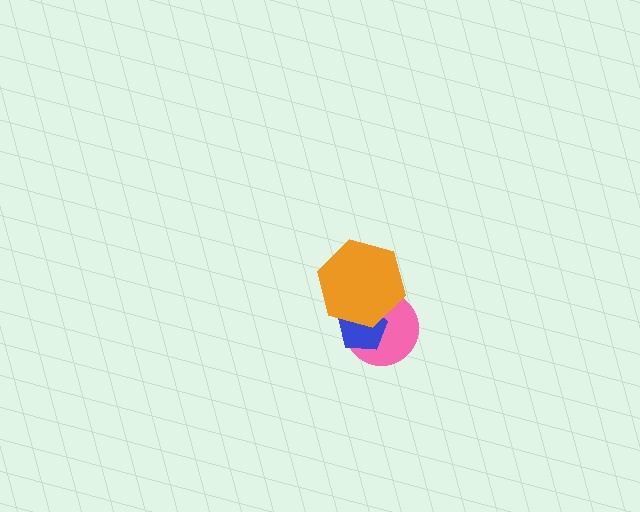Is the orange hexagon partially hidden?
No, no other shape covers it.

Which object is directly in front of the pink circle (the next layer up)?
The blue pentagon is directly in front of the pink circle.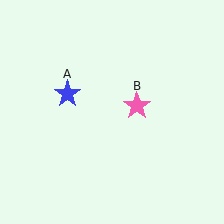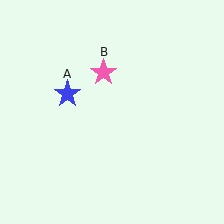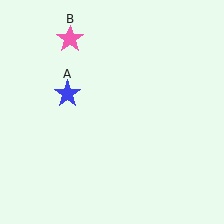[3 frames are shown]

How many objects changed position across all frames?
1 object changed position: pink star (object B).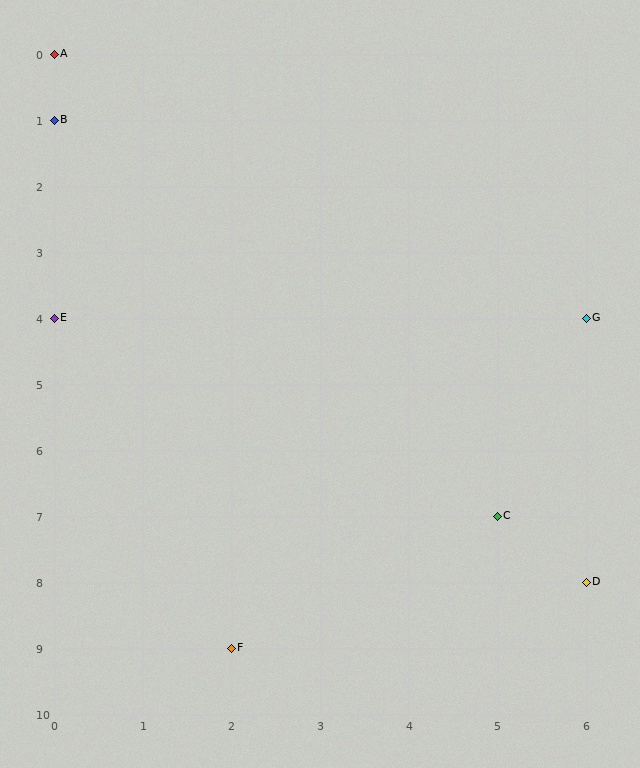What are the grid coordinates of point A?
Point A is at grid coordinates (0, 0).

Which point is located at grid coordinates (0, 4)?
Point E is at (0, 4).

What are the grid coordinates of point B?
Point B is at grid coordinates (0, 1).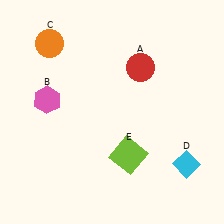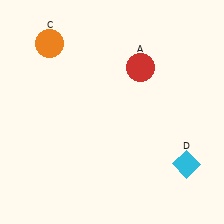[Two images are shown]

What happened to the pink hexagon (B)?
The pink hexagon (B) was removed in Image 2. It was in the top-left area of Image 1.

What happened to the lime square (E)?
The lime square (E) was removed in Image 2. It was in the bottom-right area of Image 1.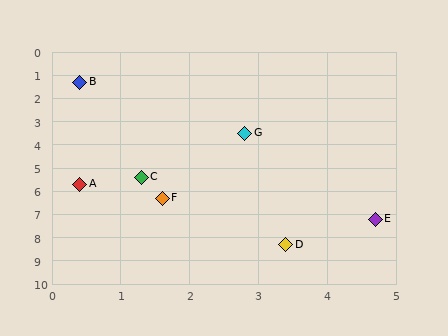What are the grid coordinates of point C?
Point C is at approximately (1.3, 5.4).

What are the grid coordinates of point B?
Point B is at approximately (0.4, 1.3).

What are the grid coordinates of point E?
Point E is at approximately (4.7, 7.2).